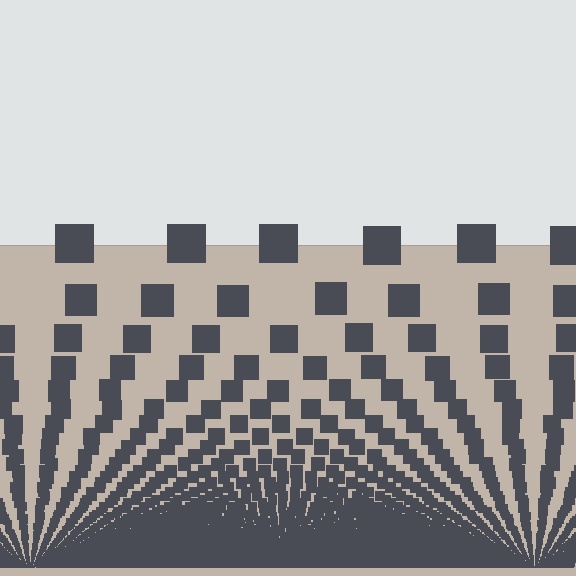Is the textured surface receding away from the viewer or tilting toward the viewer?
The surface appears to tilt toward the viewer. Texture elements get larger and sparser toward the top.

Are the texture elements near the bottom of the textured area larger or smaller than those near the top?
Smaller. The gradient is inverted — elements near the bottom are smaller and denser.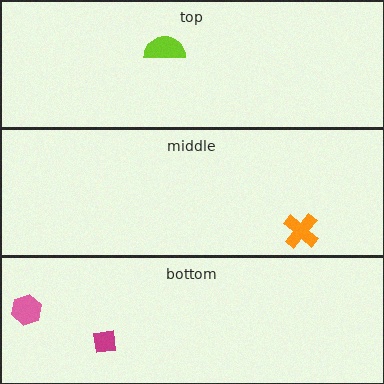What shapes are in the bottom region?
The pink hexagon, the magenta square.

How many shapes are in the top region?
1.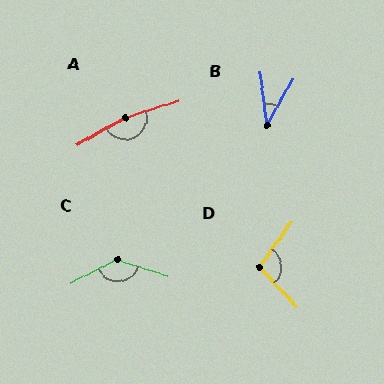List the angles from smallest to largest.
B (37°), D (102°), C (135°), A (168°).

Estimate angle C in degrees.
Approximately 135 degrees.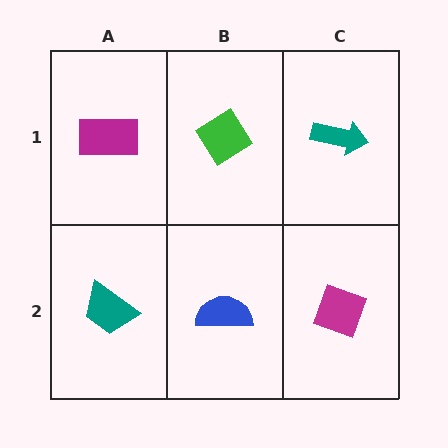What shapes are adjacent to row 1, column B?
A blue semicircle (row 2, column B), a magenta rectangle (row 1, column A), a teal arrow (row 1, column C).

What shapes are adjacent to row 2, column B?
A green diamond (row 1, column B), a teal trapezoid (row 2, column A), a magenta diamond (row 2, column C).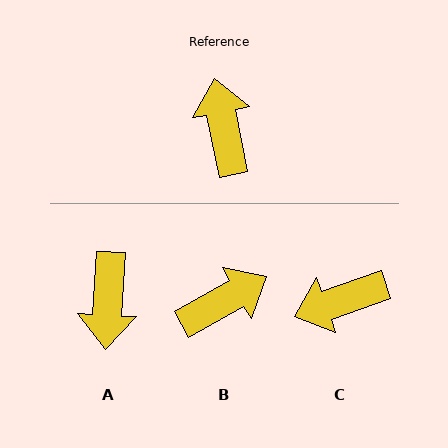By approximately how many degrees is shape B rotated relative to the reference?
Approximately 72 degrees clockwise.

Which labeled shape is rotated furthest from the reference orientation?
A, about 165 degrees away.